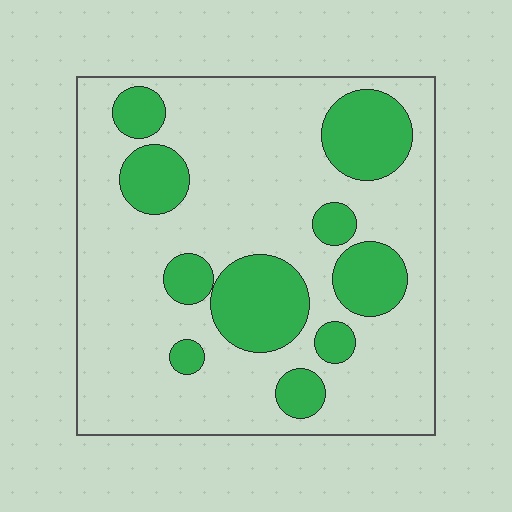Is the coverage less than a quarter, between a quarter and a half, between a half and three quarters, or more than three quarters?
Between a quarter and a half.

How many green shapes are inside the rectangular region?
10.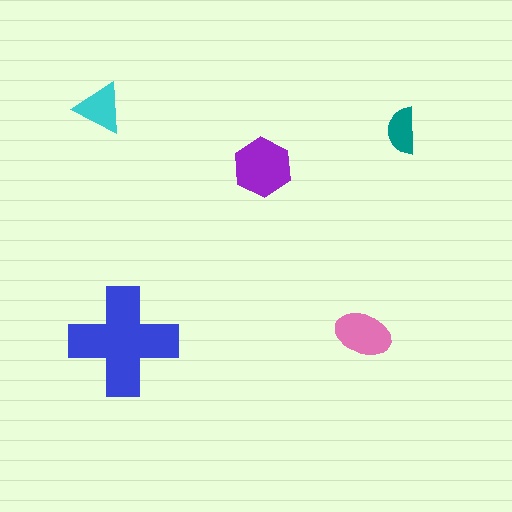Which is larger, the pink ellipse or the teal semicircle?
The pink ellipse.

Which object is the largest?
The blue cross.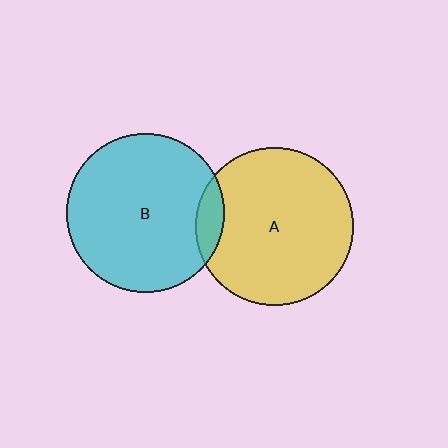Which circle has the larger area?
Circle B (cyan).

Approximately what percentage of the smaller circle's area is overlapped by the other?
Approximately 10%.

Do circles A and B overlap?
Yes.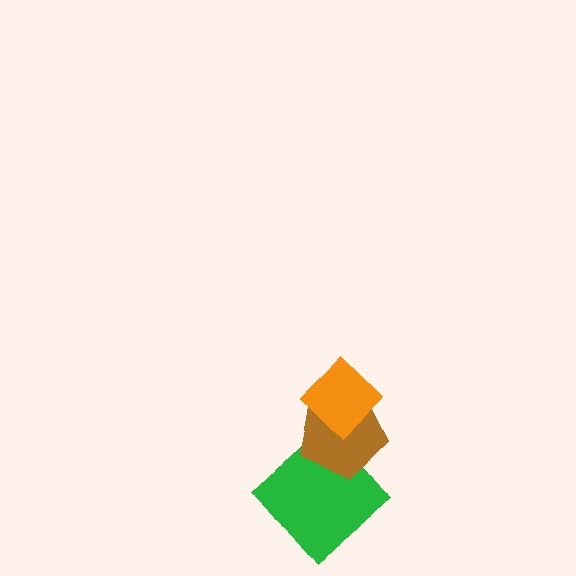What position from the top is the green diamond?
The green diamond is 3rd from the top.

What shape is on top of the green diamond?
The brown pentagon is on top of the green diamond.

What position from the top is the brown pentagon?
The brown pentagon is 2nd from the top.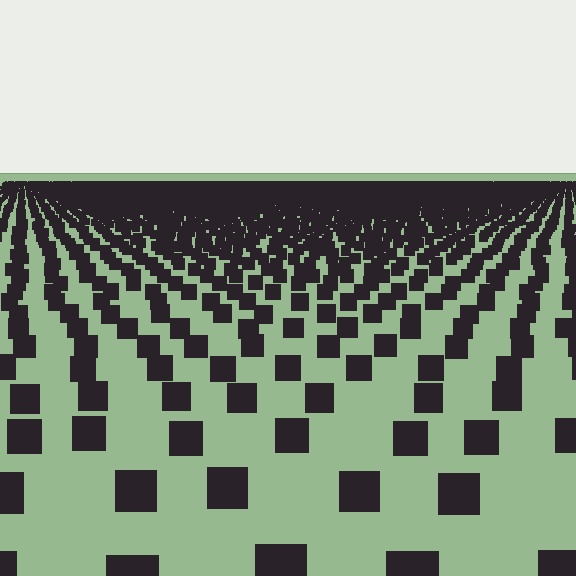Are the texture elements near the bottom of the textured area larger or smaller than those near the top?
Larger. Near the bottom, elements are closer to the viewer and appear at a bigger on-screen size.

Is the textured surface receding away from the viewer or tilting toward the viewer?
The surface is receding away from the viewer. Texture elements get smaller and denser toward the top.